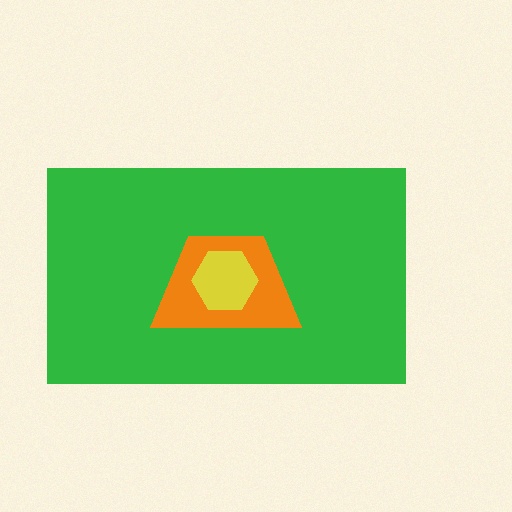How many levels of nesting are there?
3.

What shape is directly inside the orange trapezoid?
The yellow hexagon.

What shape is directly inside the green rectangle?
The orange trapezoid.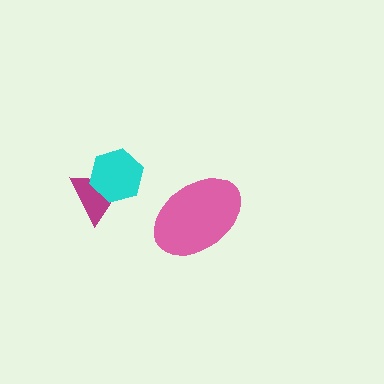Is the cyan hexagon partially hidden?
No, no other shape covers it.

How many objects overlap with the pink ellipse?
0 objects overlap with the pink ellipse.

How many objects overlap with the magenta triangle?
1 object overlaps with the magenta triangle.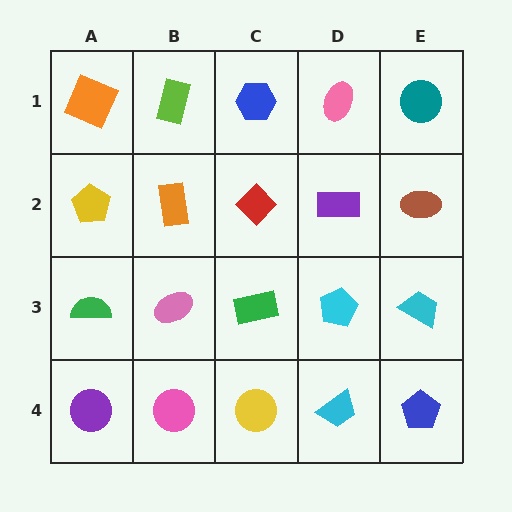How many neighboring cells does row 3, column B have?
4.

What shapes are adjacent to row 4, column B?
A pink ellipse (row 3, column B), a purple circle (row 4, column A), a yellow circle (row 4, column C).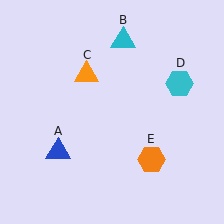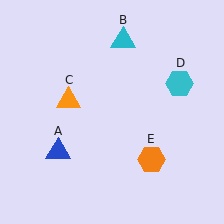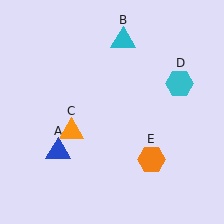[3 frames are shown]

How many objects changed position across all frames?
1 object changed position: orange triangle (object C).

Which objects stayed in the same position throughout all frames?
Blue triangle (object A) and cyan triangle (object B) and cyan hexagon (object D) and orange hexagon (object E) remained stationary.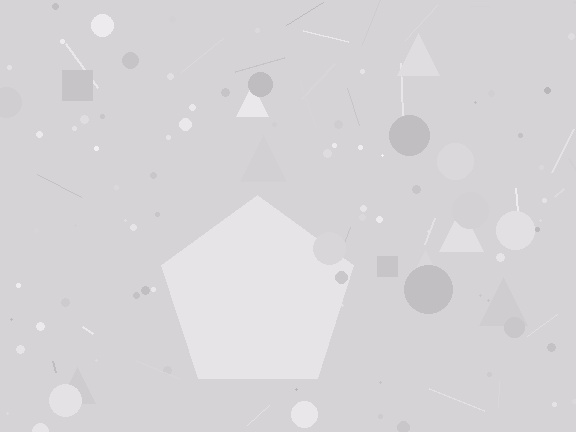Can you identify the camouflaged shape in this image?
The camouflaged shape is a pentagon.